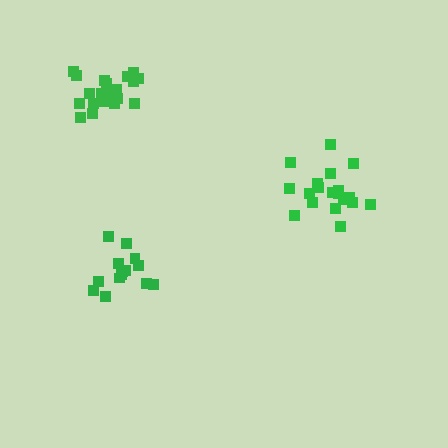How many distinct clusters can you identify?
There are 3 distinct clusters.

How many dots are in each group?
Group 1: 19 dots, Group 2: 15 dots, Group 3: 21 dots (55 total).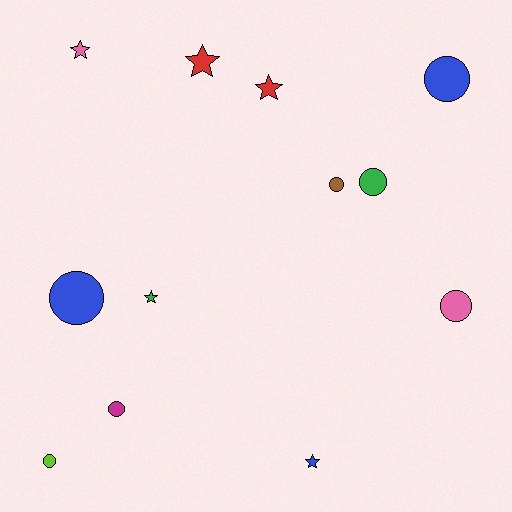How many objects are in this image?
There are 12 objects.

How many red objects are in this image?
There are 2 red objects.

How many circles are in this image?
There are 7 circles.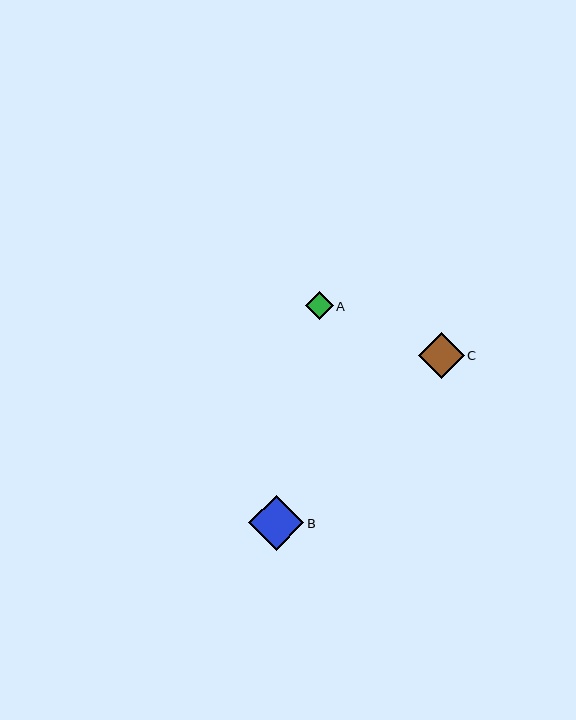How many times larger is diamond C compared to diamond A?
Diamond C is approximately 1.6 times the size of diamond A.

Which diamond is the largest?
Diamond B is the largest with a size of approximately 55 pixels.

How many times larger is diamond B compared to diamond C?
Diamond B is approximately 1.2 times the size of diamond C.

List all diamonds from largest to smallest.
From largest to smallest: B, C, A.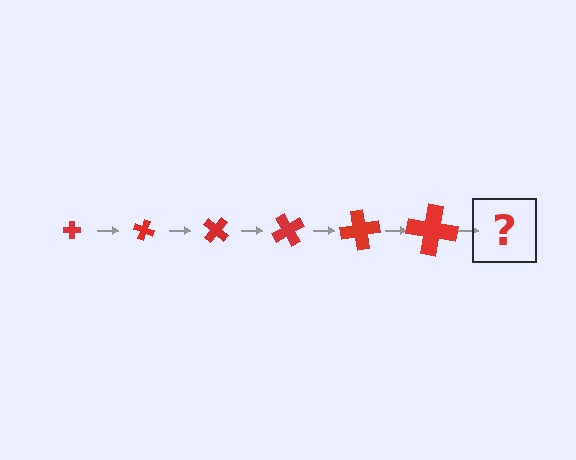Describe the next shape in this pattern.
It should be a cross, larger than the previous one and rotated 120 degrees from the start.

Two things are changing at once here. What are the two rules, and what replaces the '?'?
The two rules are that the cross grows larger each step and it rotates 20 degrees each step. The '?' should be a cross, larger than the previous one and rotated 120 degrees from the start.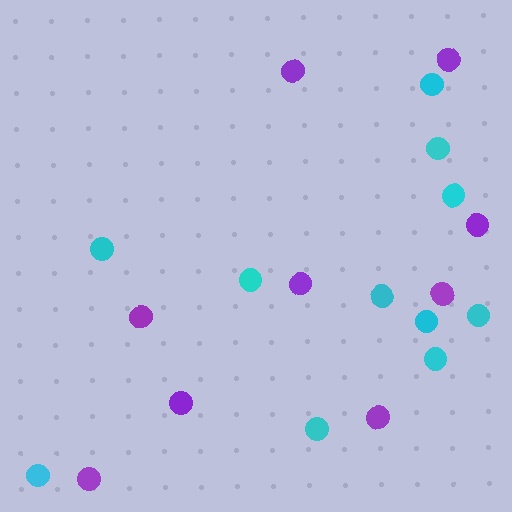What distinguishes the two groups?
There are 2 groups: one group of purple circles (9) and one group of cyan circles (11).